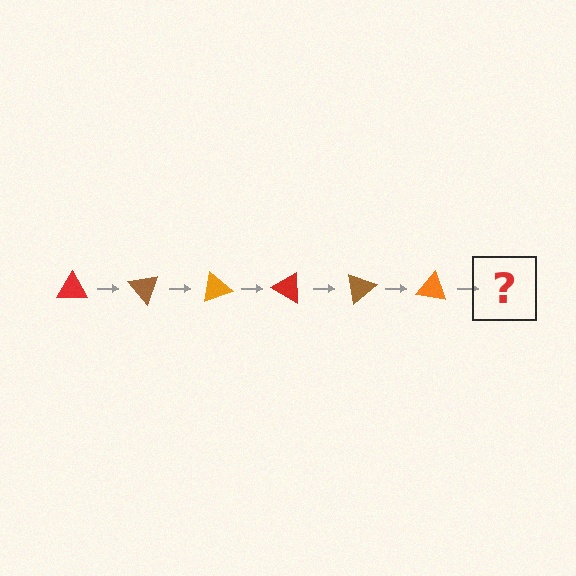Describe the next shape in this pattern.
It should be a red triangle, rotated 300 degrees from the start.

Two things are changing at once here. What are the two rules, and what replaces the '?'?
The two rules are that it rotates 50 degrees each step and the color cycles through red, brown, and orange. The '?' should be a red triangle, rotated 300 degrees from the start.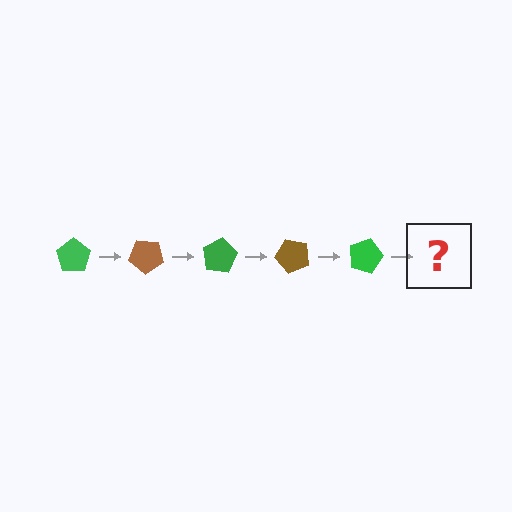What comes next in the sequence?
The next element should be a brown pentagon, rotated 200 degrees from the start.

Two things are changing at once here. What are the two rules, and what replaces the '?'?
The two rules are that it rotates 40 degrees each step and the color cycles through green and brown. The '?' should be a brown pentagon, rotated 200 degrees from the start.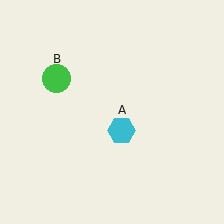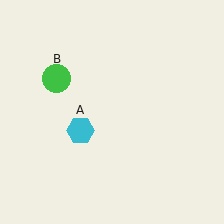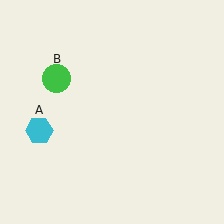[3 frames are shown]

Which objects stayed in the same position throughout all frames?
Green circle (object B) remained stationary.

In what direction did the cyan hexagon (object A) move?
The cyan hexagon (object A) moved left.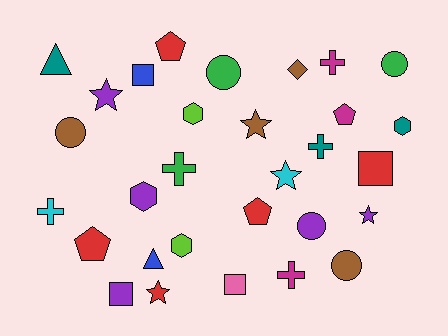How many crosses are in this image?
There are 5 crosses.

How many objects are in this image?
There are 30 objects.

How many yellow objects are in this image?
There are no yellow objects.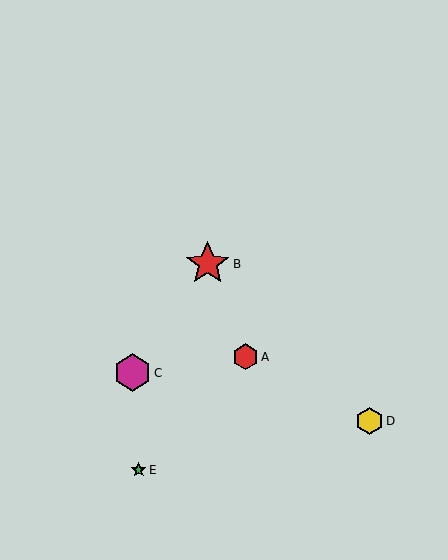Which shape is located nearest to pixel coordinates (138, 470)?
The green star (labeled E) at (139, 470) is nearest to that location.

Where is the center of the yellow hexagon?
The center of the yellow hexagon is at (370, 421).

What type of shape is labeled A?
Shape A is a red hexagon.